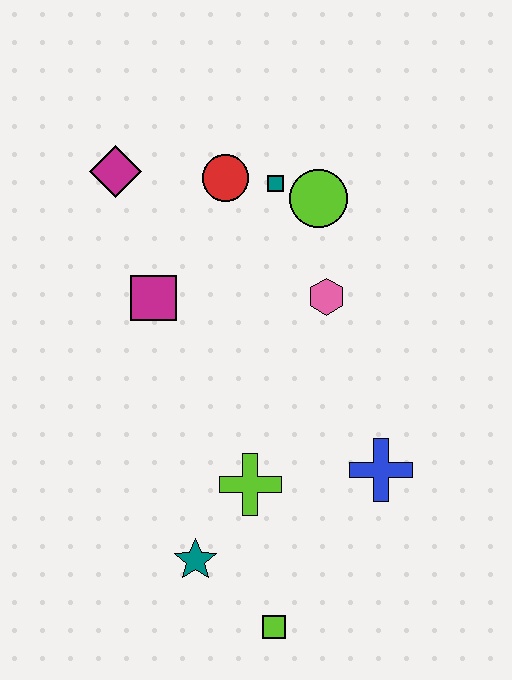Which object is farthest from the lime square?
The magenta diamond is farthest from the lime square.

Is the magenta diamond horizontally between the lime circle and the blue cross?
No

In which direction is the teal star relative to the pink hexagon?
The teal star is below the pink hexagon.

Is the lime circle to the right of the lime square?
Yes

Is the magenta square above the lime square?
Yes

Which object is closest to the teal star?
The lime cross is closest to the teal star.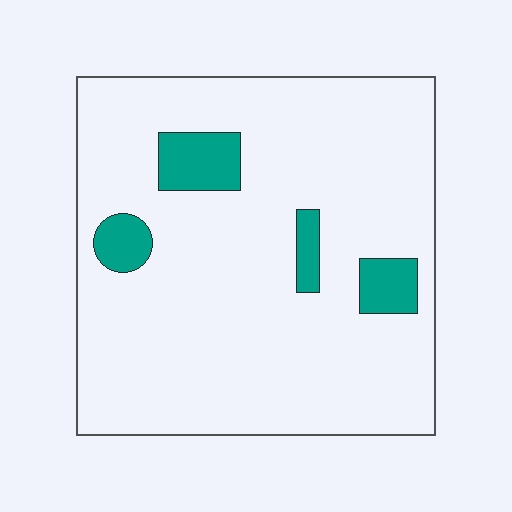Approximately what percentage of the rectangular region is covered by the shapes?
Approximately 10%.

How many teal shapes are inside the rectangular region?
4.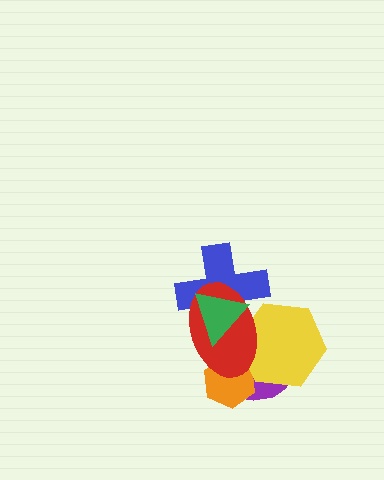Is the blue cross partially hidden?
Yes, it is partially covered by another shape.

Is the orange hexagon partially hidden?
Yes, it is partially covered by another shape.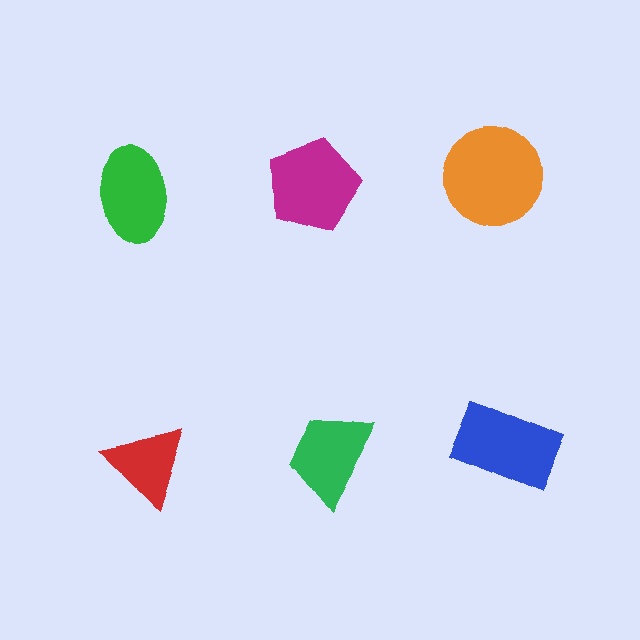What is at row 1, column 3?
An orange circle.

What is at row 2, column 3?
A blue rectangle.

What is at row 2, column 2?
A green trapezoid.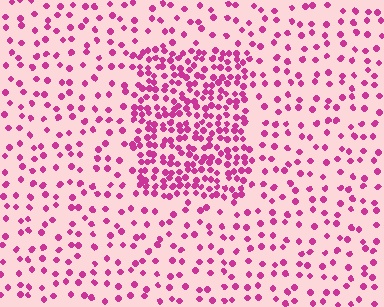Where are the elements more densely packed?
The elements are more densely packed inside the rectangle boundary.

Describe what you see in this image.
The image contains small magenta elements arranged at two different densities. A rectangle-shaped region is visible where the elements are more densely packed than the surrounding area.